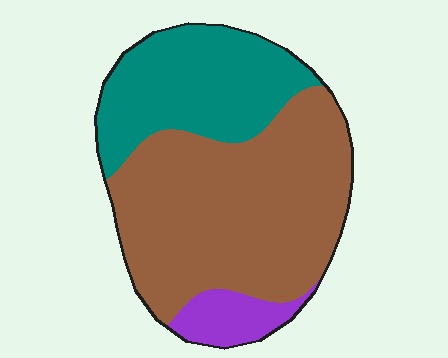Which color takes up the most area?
Brown, at roughly 60%.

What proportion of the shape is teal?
Teal takes up about one third (1/3) of the shape.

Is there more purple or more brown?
Brown.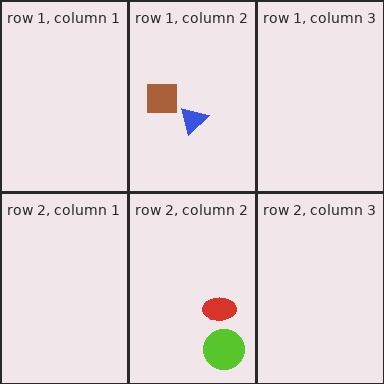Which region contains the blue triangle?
The row 1, column 2 region.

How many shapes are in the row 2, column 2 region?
2.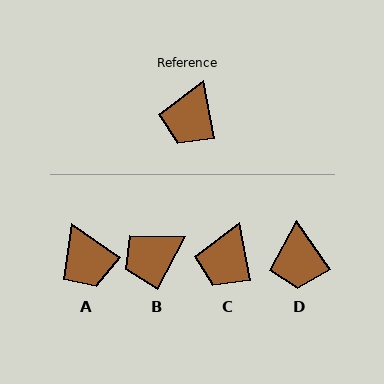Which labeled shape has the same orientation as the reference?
C.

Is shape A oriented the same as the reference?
No, it is off by about 45 degrees.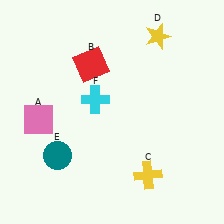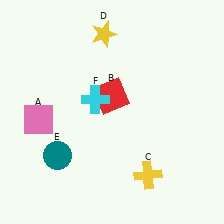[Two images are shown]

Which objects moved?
The objects that moved are: the red square (B), the yellow star (D).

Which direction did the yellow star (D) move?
The yellow star (D) moved left.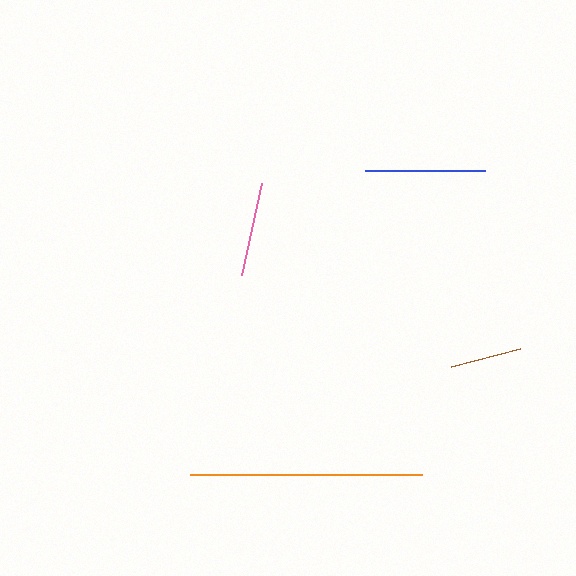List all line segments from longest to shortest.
From longest to shortest: orange, blue, pink, brown.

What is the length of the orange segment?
The orange segment is approximately 232 pixels long.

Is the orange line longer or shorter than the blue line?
The orange line is longer than the blue line.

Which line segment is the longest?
The orange line is the longest at approximately 232 pixels.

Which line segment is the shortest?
The brown line is the shortest at approximately 71 pixels.